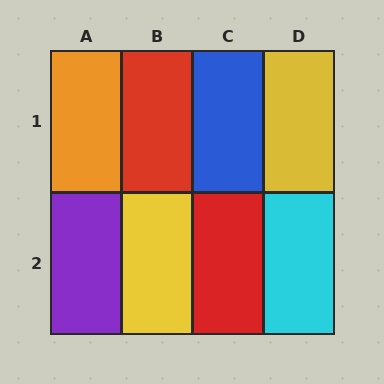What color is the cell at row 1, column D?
Yellow.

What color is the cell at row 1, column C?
Blue.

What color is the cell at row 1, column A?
Orange.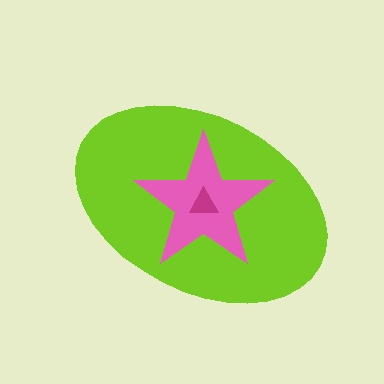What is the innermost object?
The magenta triangle.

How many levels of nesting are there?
3.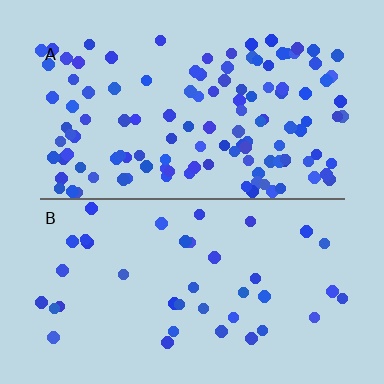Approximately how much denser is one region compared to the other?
Approximately 3.0× — region A over region B.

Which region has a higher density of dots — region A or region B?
A (the top).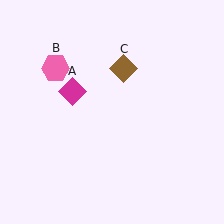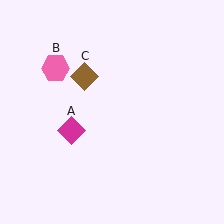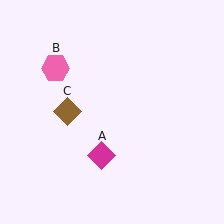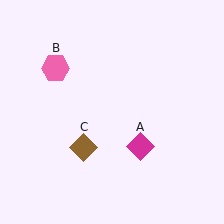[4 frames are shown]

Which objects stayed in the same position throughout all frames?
Pink hexagon (object B) remained stationary.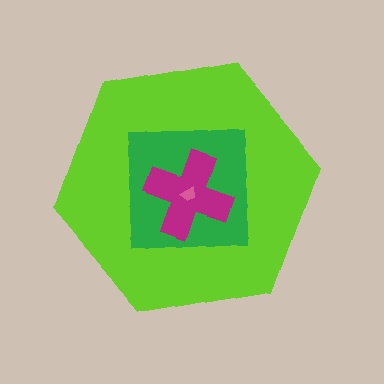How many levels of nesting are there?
4.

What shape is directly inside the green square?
The magenta cross.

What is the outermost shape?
The lime hexagon.